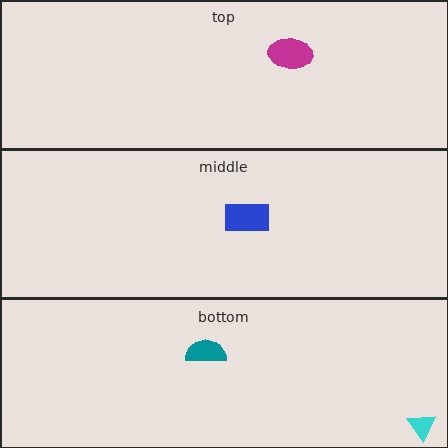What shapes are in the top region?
The magenta ellipse.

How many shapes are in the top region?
1.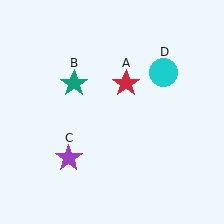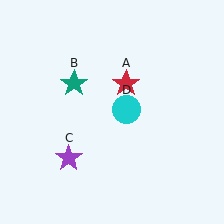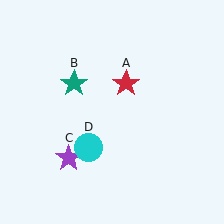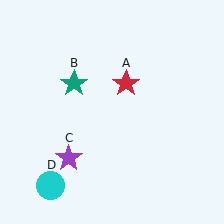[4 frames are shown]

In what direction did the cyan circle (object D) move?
The cyan circle (object D) moved down and to the left.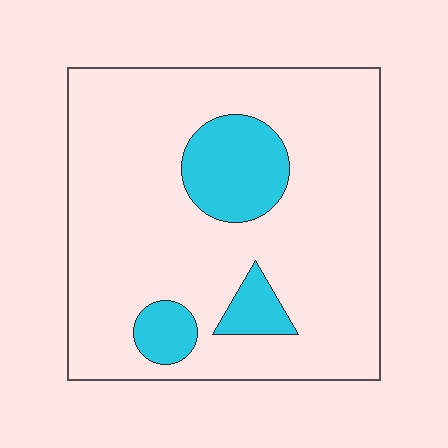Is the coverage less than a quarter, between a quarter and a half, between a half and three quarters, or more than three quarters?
Less than a quarter.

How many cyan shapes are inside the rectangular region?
3.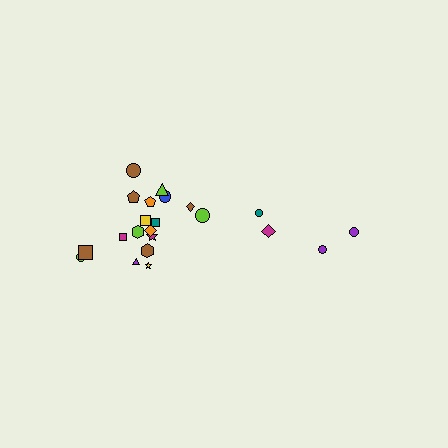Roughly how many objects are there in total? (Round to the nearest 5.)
Roughly 20 objects in total.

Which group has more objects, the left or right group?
The left group.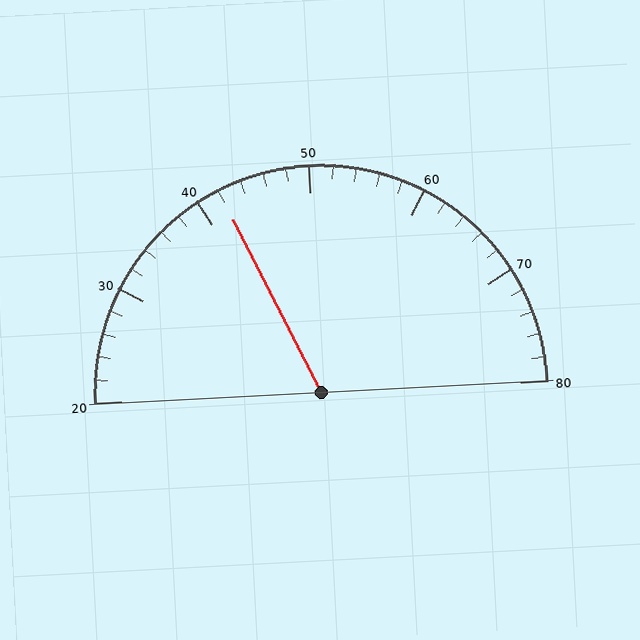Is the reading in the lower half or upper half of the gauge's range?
The reading is in the lower half of the range (20 to 80).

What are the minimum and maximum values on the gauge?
The gauge ranges from 20 to 80.